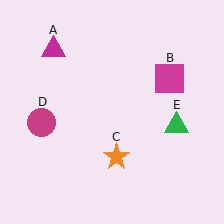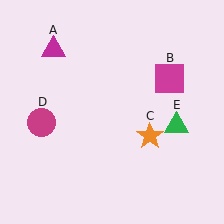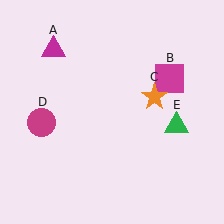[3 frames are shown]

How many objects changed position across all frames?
1 object changed position: orange star (object C).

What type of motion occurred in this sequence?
The orange star (object C) rotated counterclockwise around the center of the scene.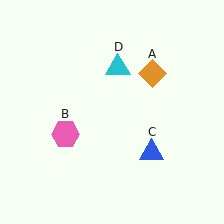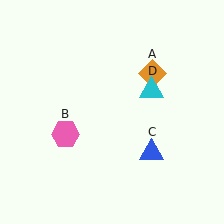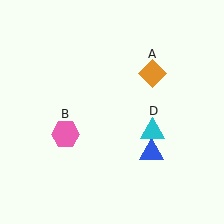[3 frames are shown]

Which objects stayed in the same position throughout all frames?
Orange diamond (object A) and pink hexagon (object B) and blue triangle (object C) remained stationary.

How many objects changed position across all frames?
1 object changed position: cyan triangle (object D).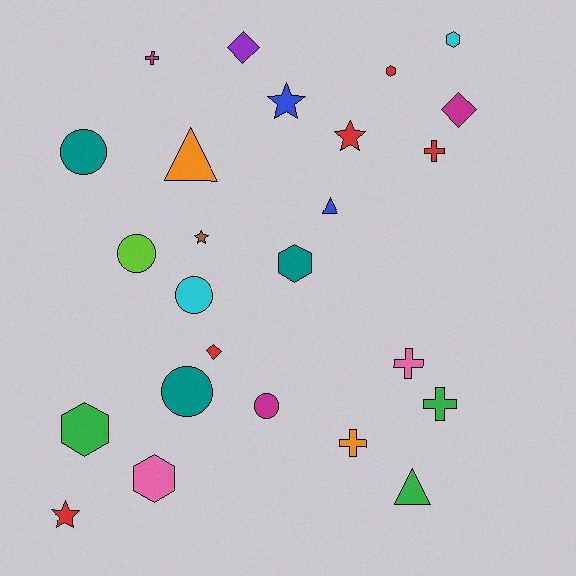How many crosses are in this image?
There are 5 crosses.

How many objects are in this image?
There are 25 objects.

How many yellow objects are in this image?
There are no yellow objects.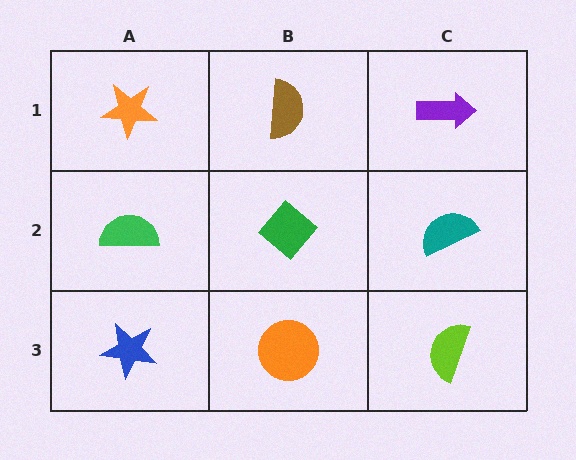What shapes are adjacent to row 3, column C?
A teal semicircle (row 2, column C), an orange circle (row 3, column B).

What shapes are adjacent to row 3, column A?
A green semicircle (row 2, column A), an orange circle (row 3, column B).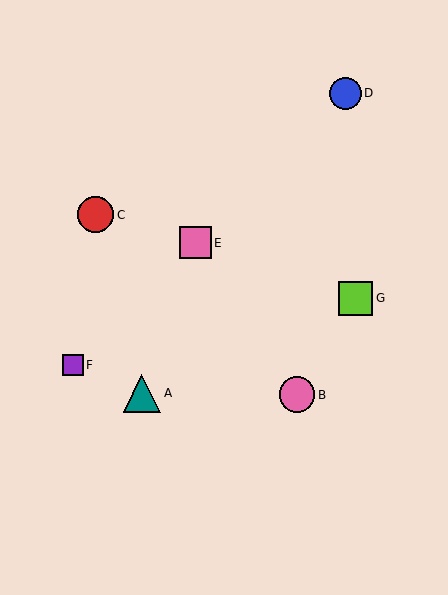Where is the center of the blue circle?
The center of the blue circle is at (345, 93).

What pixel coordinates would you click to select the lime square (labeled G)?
Click at (356, 298) to select the lime square G.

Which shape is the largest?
The teal triangle (labeled A) is the largest.